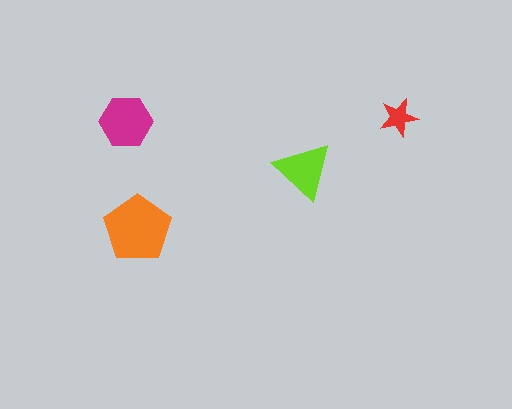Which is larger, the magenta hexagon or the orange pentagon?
The orange pentagon.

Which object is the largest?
The orange pentagon.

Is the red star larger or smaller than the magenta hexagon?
Smaller.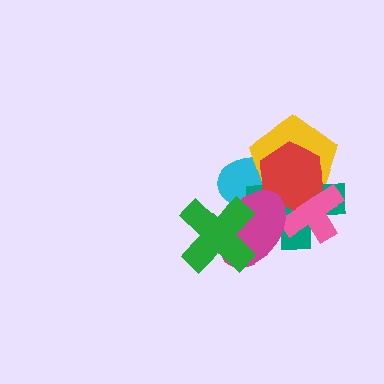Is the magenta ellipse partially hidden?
Yes, it is partially covered by another shape.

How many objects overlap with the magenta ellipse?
5 objects overlap with the magenta ellipse.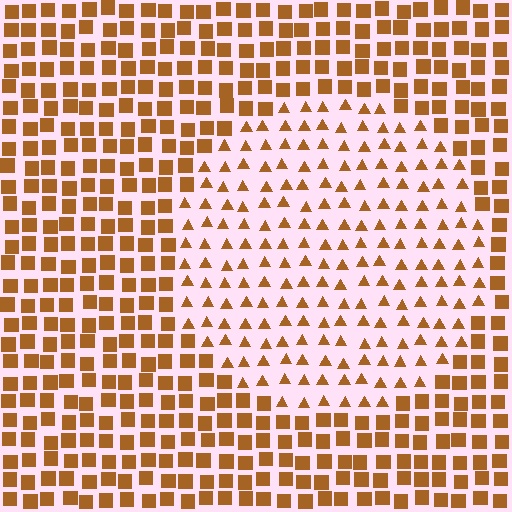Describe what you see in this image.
The image is filled with small brown elements arranged in a uniform grid. A circle-shaped region contains triangles, while the surrounding area contains squares. The boundary is defined purely by the change in element shape.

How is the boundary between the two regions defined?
The boundary is defined by a change in element shape: triangles inside vs. squares outside. All elements share the same color and spacing.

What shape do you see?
I see a circle.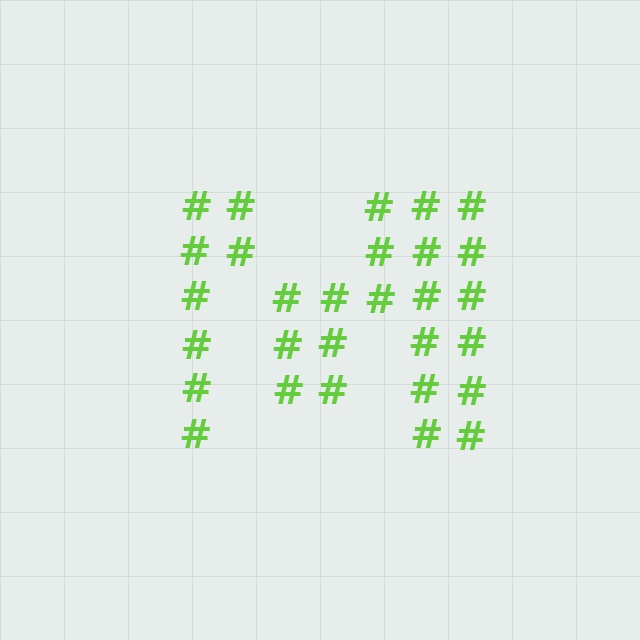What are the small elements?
The small elements are hash symbols.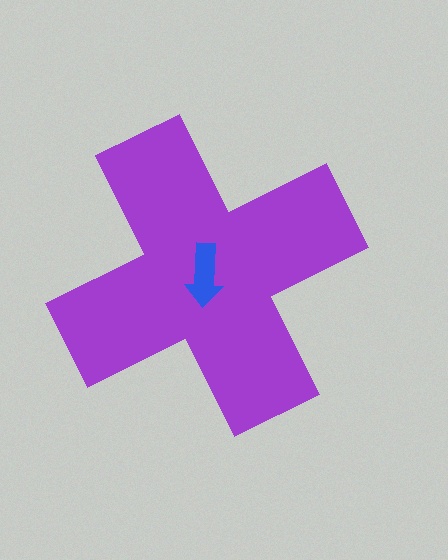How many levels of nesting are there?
2.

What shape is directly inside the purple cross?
The blue arrow.